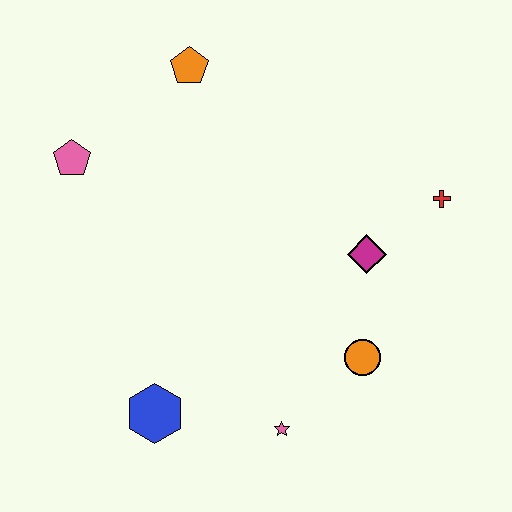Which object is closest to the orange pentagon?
The pink pentagon is closest to the orange pentagon.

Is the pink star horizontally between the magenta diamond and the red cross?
No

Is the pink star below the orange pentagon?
Yes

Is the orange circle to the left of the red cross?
Yes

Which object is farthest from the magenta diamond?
The pink pentagon is farthest from the magenta diamond.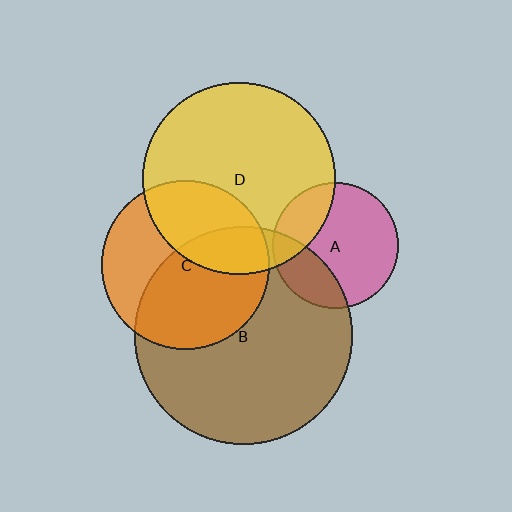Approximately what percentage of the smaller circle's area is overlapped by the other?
Approximately 15%.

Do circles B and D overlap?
Yes.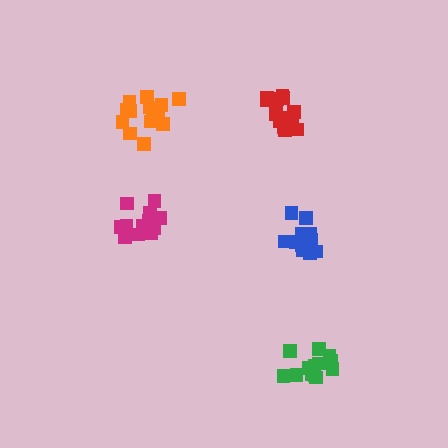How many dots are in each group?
Group 1: 13 dots, Group 2: 15 dots, Group 3: 13 dots, Group 4: 13 dots, Group 5: 16 dots (70 total).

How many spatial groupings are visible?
There are 5 spatial groupings.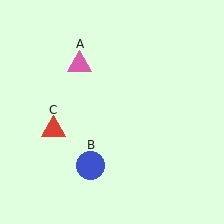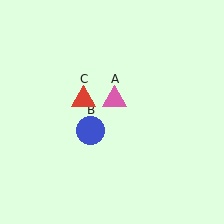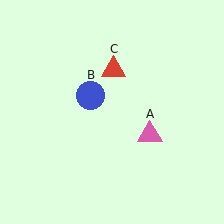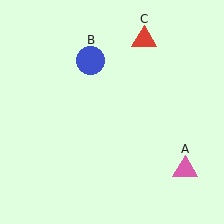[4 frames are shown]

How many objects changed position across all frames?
3 objects changed position: pink triangle (object A), blue circle (object B), red triangle (object C).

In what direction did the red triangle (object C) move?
The red triangle (object C) moved up and to the right.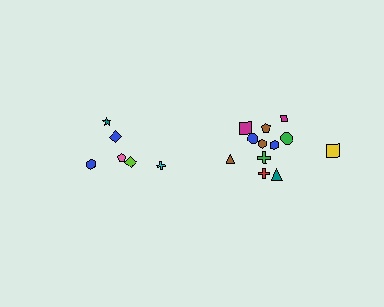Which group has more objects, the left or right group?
The right group.